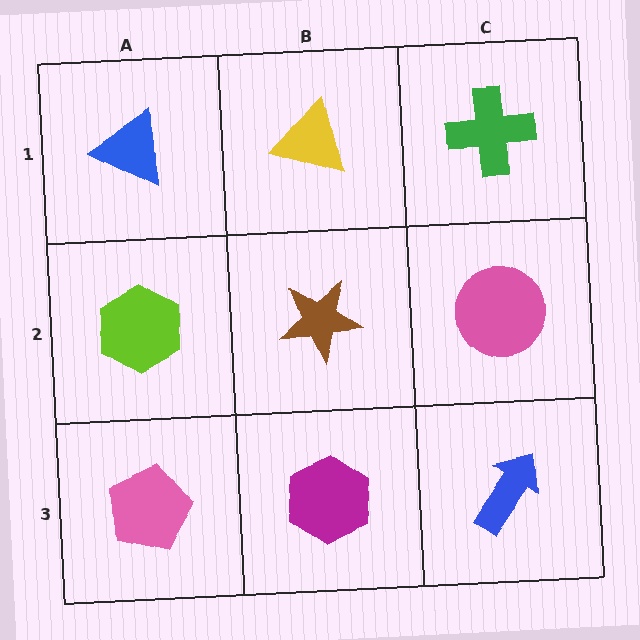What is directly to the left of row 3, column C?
A magenta hexagon.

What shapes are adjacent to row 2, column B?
A yellow triangle (row 1, column B), a magenta hexagon (row 3, column B), a lime hexagon (row 2, column A), a pink circle (row 2, column C).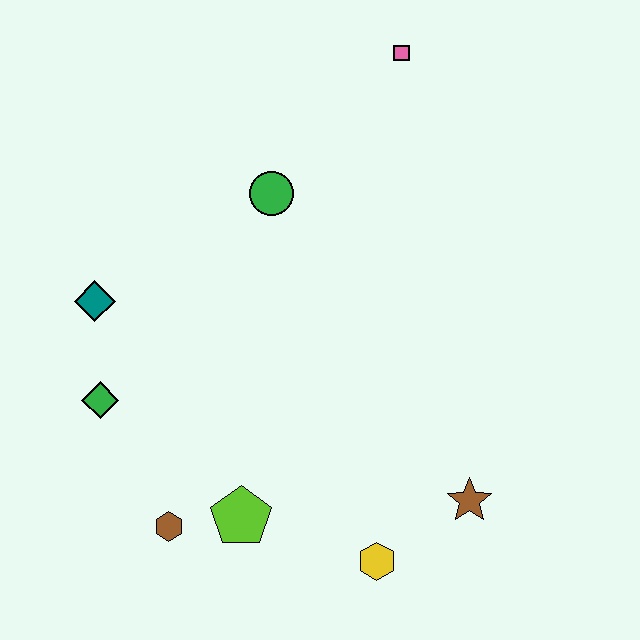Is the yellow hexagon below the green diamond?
Yes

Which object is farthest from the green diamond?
The pink square is farthest from the green diamond.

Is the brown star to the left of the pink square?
No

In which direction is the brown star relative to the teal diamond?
The brown star is to the right of the teal diamond.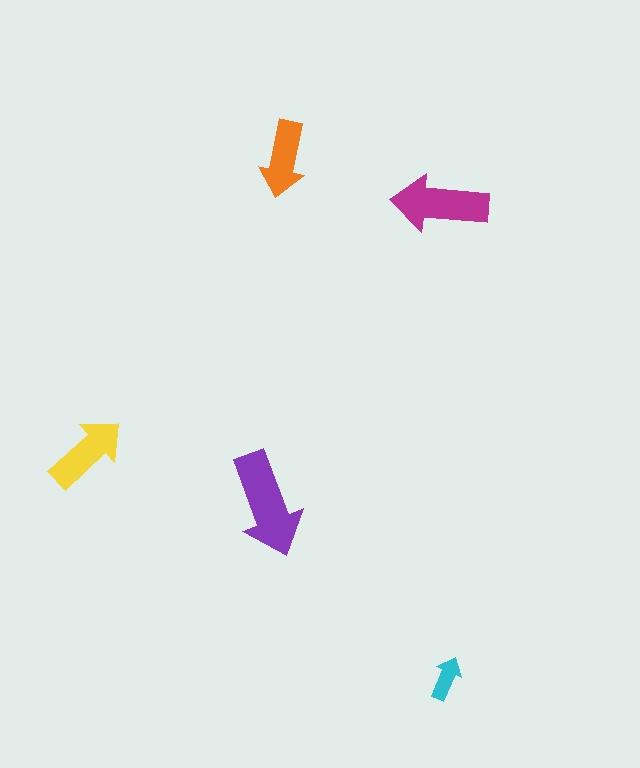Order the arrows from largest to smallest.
the purple one, the magenta one, the yellow one, the orange one, the cyan one.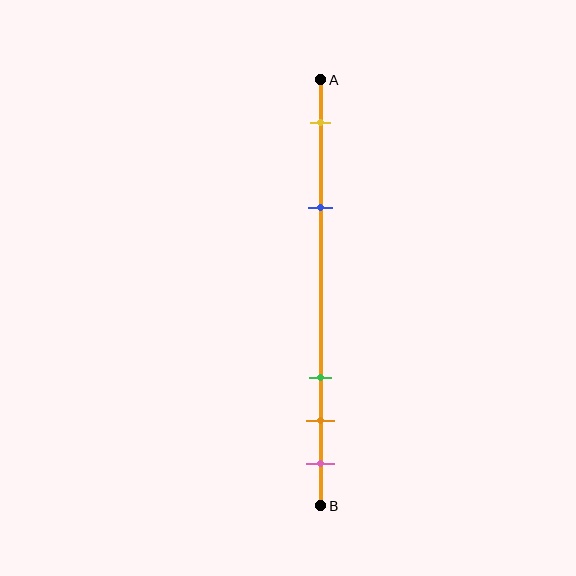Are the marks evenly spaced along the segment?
No, the marks are not evenly spaced.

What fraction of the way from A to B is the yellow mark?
The yellow mark is approximately 10% (0.1) of the way from A to B.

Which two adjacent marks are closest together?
The orange and pink marks are the closest adjacent pair.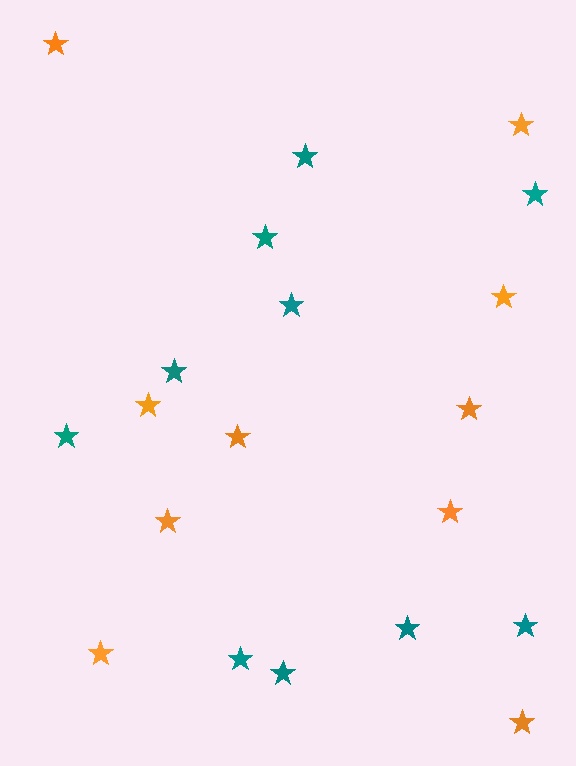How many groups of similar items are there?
There are 2 groups: one group of teal stars (10) and one group of orange stars (10).